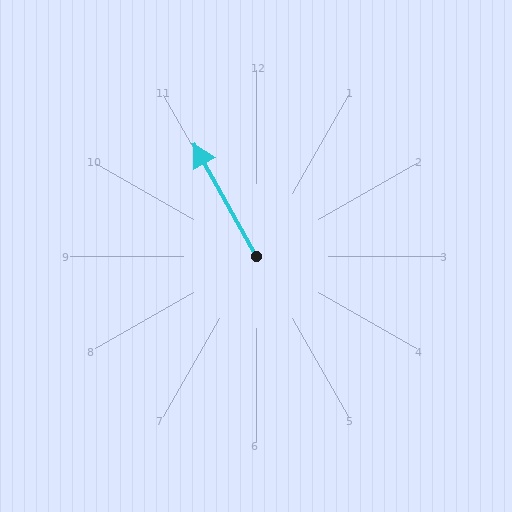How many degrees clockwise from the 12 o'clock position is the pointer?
Approximately 331 degrees.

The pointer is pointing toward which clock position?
Roughly 11 o'clock.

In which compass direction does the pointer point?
Northwest.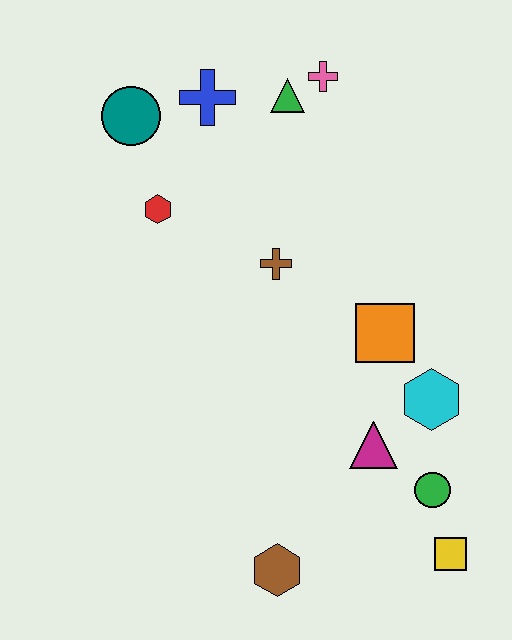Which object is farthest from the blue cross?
The yellow square is farthest from the blue cross.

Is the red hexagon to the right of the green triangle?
No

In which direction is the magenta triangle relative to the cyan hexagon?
The magenta triangle is to the left of the cyan hexagon.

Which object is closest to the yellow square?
The green circle is closest to the yellow square.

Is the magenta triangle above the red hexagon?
No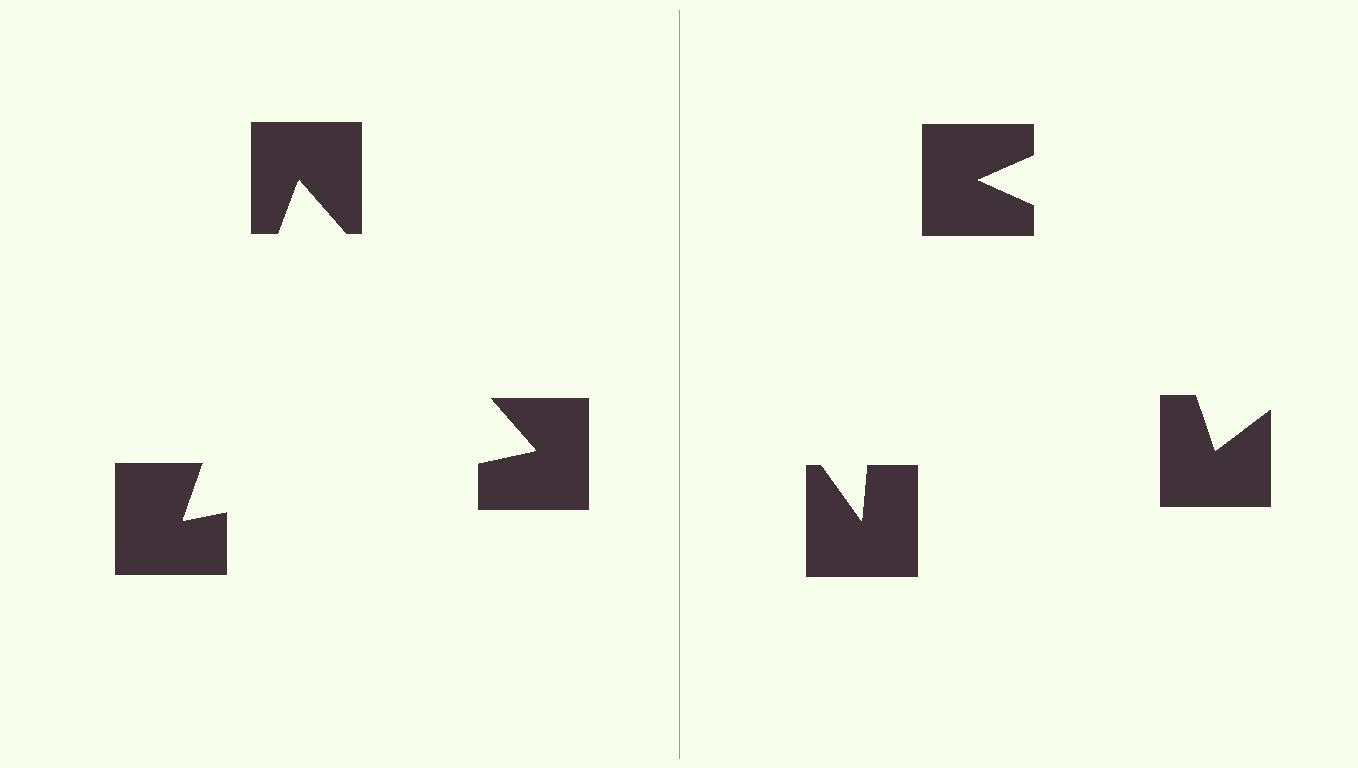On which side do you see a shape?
An illusory triangle appears on the left side. On the right side the wedge cuts are rotated, so no coherent shape forms.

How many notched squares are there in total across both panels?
6 — 3 on each side.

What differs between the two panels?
The notched squares are positioned identically on both sides; only the wedge orientations differ. On the left they align to a triangle; on the right they are misaligned.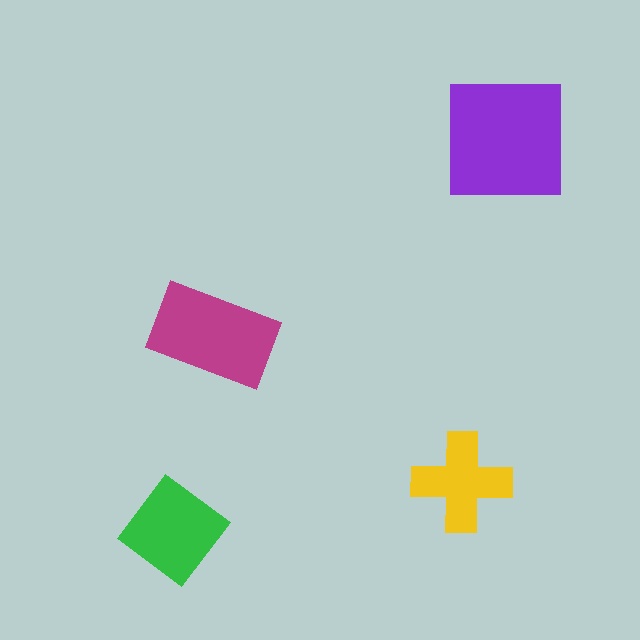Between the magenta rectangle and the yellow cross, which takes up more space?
The magenta rectangle.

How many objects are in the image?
There are 4 objects in the image.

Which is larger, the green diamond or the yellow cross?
The green diamond.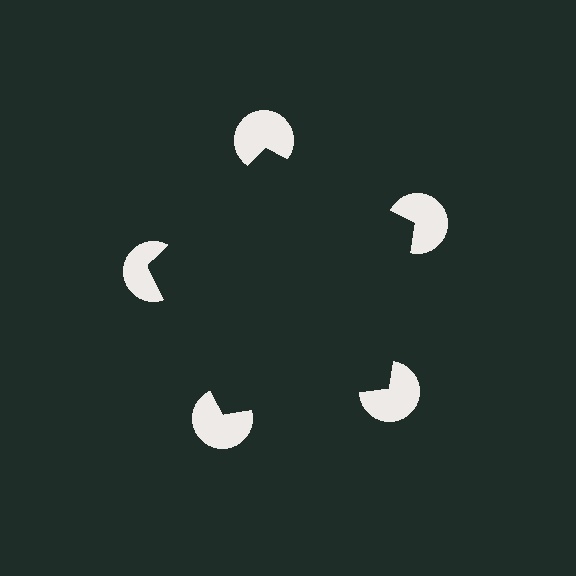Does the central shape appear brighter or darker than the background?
It typically appears slightly darker than the background, even though no actual brightness change is drawn.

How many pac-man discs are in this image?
There are 5 — one at each vertex of the illusory pentagon.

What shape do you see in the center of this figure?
An illusory pentagon — its edges are inferred from the aligned wedge cuts in the pac-man discs, not physically drawn.